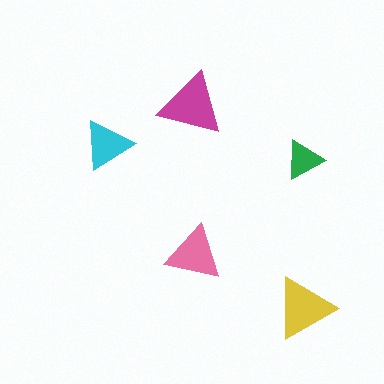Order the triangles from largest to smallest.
the magenta one, the yellow one, the pink one, the cyan one, the green one.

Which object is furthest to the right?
The green triangle is rightmost.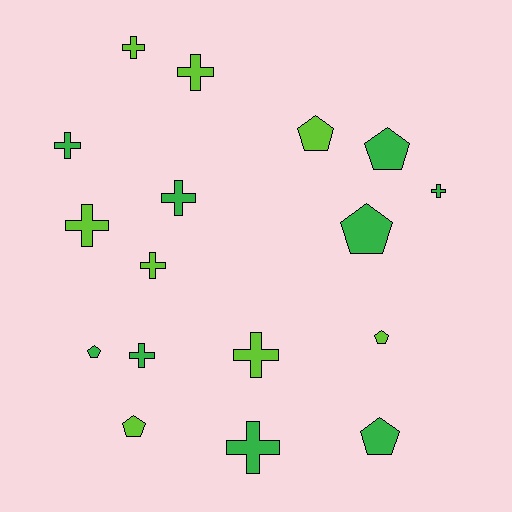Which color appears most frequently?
Green, with 9 objects.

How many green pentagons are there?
There are 4 green pentagons.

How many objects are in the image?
There are 17 objects.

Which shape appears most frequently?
Cross, with 10 objects.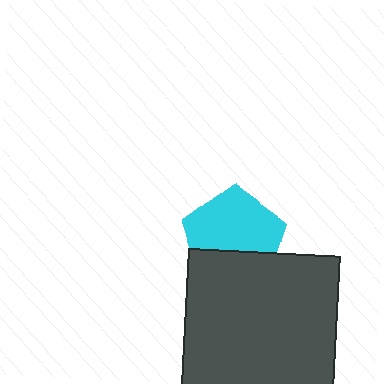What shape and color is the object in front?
The object in front is a dark gray square.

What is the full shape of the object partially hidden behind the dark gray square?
The partially hidden object is a cyan pentagon.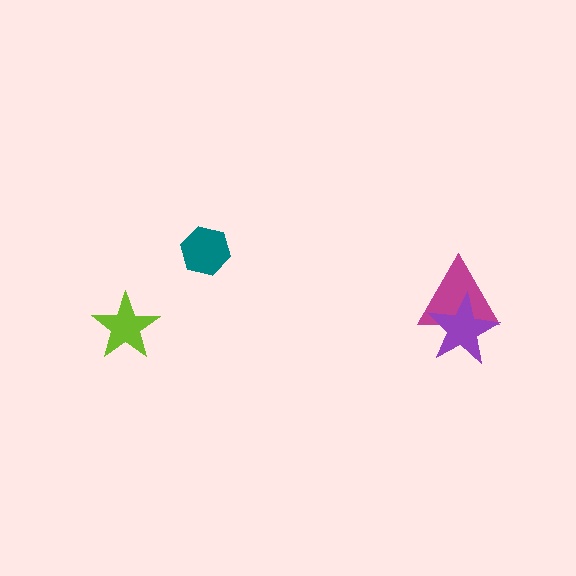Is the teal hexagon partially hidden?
No, no other shape covers it.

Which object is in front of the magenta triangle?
The purple star is in front of the magenta triangle.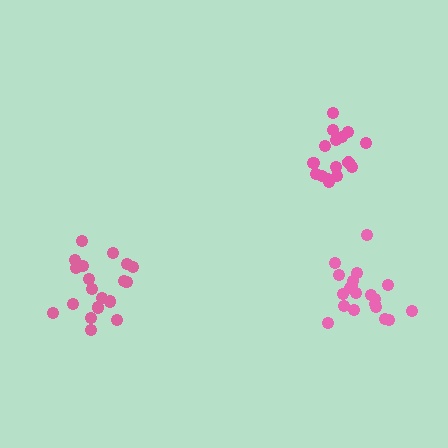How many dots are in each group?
Group 1: 17 dots, Group 2: 19 dots, Group 3: 20 dots (56 total).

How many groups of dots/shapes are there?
There are 3 groups.